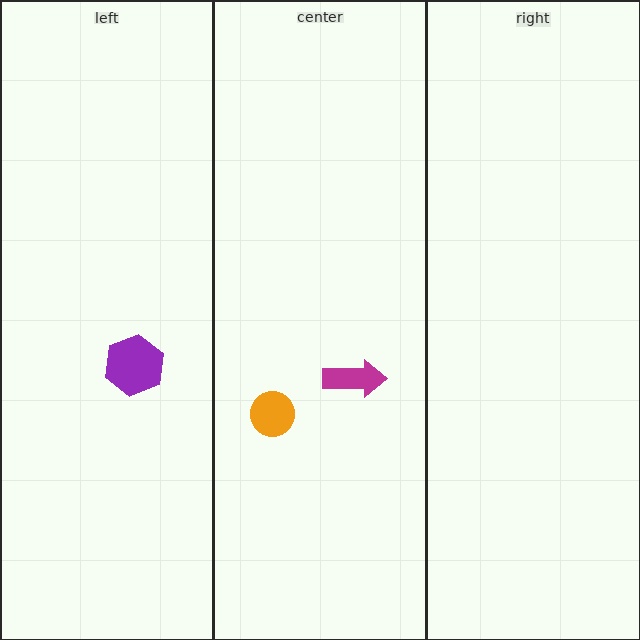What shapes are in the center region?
The magenta arrow, the orange circle.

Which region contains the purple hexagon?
The left region.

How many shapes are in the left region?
1.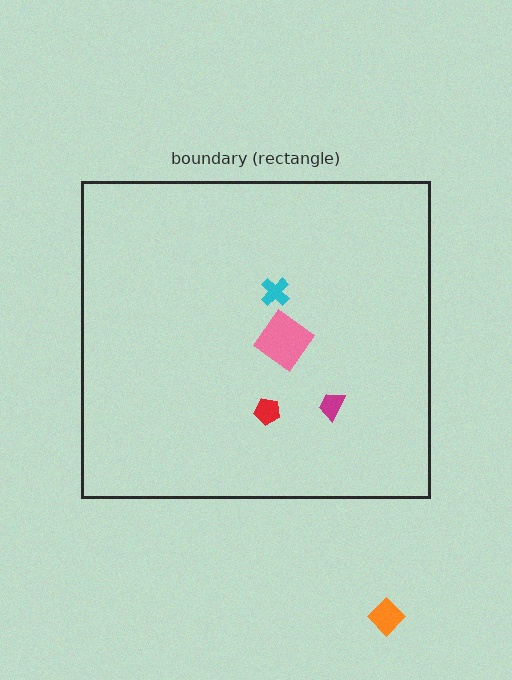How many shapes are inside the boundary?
4 inside, 1 outside.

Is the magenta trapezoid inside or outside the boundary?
Inside.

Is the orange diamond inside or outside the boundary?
Outside.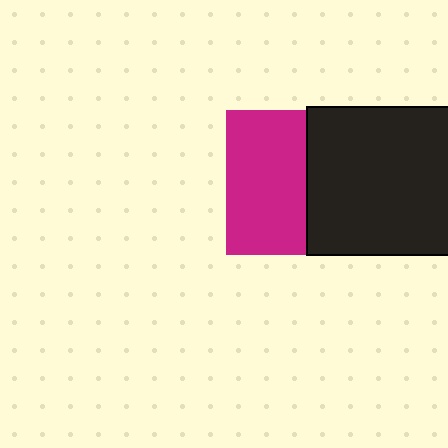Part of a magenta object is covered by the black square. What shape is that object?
It is a square.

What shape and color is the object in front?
The object in front is a black square.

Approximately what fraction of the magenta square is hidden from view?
Roughly 45% of the magenta square is hidden behind the black square.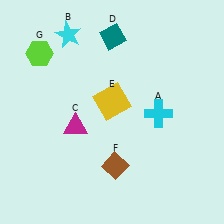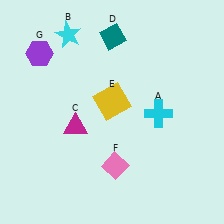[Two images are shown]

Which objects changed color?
F changed from brown to pink. G changed from lime to purple.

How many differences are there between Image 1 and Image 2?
There are 2 differences between the two images.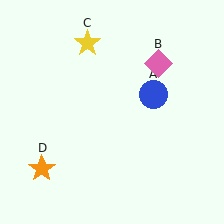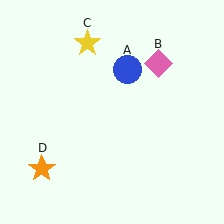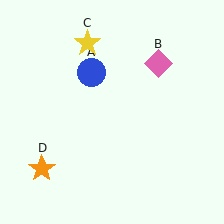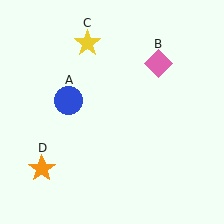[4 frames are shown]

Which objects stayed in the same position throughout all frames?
Pink diamond (object B) and yellow star (object C) and orange star (object D) remained stationary.